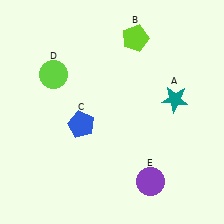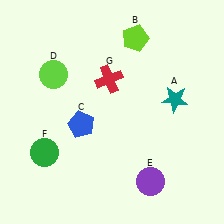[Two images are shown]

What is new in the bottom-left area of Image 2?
A green circle (F) was added in the bottom-left area of Image 2.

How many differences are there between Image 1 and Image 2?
There are 2 differences between the two images.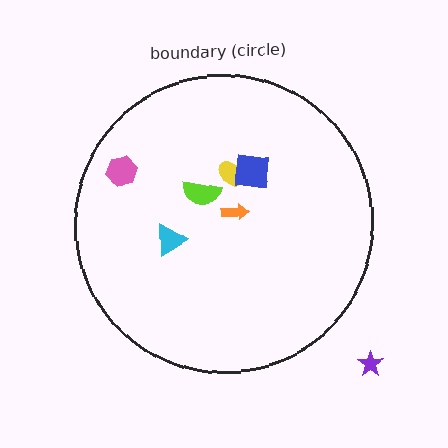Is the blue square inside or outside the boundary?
Inside.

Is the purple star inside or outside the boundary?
Outside.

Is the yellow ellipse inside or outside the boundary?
Inside.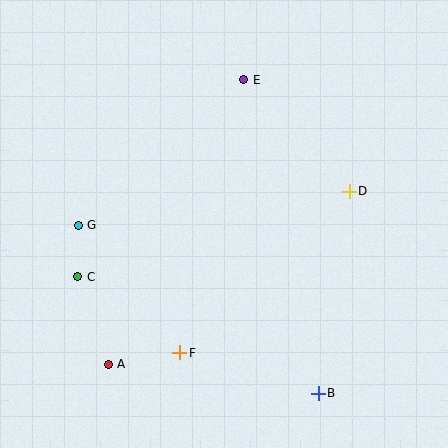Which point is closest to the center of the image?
Point D at (349, 191) is closest to the center.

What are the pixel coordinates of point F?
Point F is at (180, 353).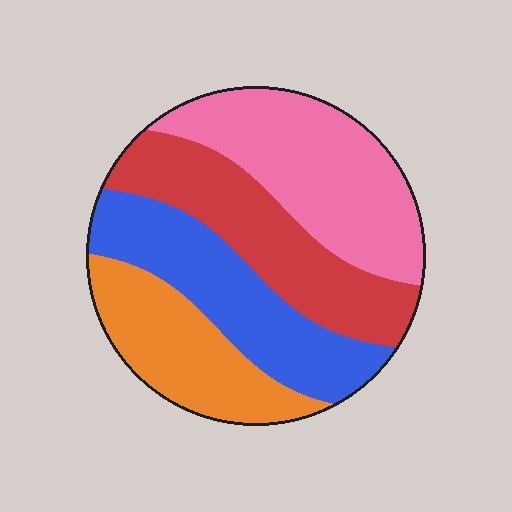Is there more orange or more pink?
Pink.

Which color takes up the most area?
Pink, at roughly 30%.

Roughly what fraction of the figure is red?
Red covers roughly 25% of the figure.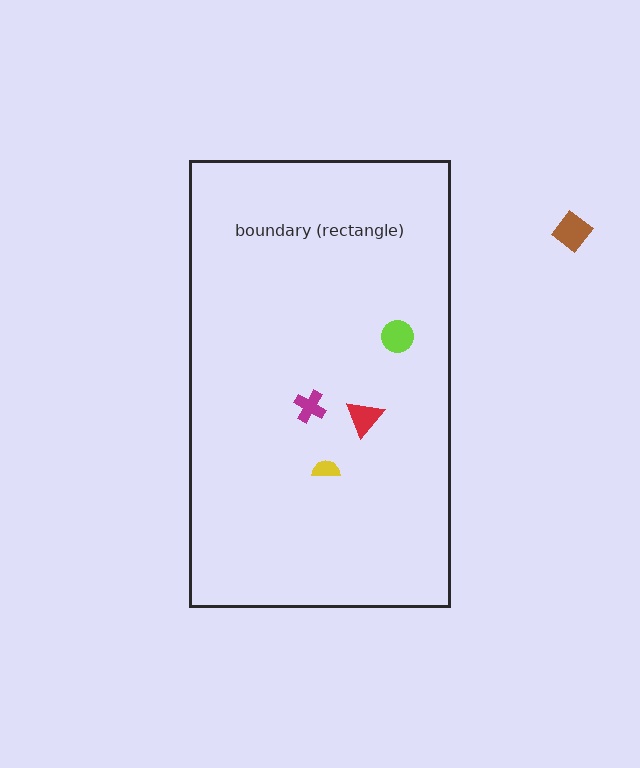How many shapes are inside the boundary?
4 inside, 1 outside.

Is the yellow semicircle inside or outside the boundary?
Inside.